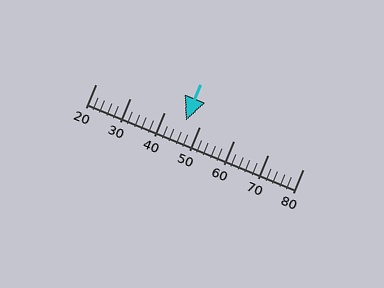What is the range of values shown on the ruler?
The ruler shows values from 20 to 80.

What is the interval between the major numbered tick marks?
The major tick marks are spaced 10 units apart.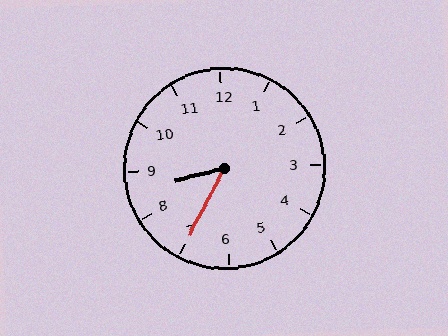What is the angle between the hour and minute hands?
Approximately 48 degrees.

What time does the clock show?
8:35.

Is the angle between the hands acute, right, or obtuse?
It is acute.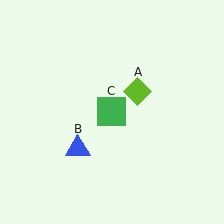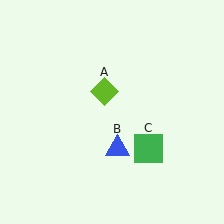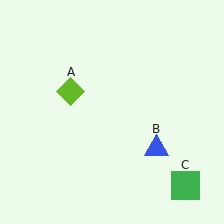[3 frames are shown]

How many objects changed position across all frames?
3 objects changed position: lime diamond (object A), blue triangle (object B), green square (object C).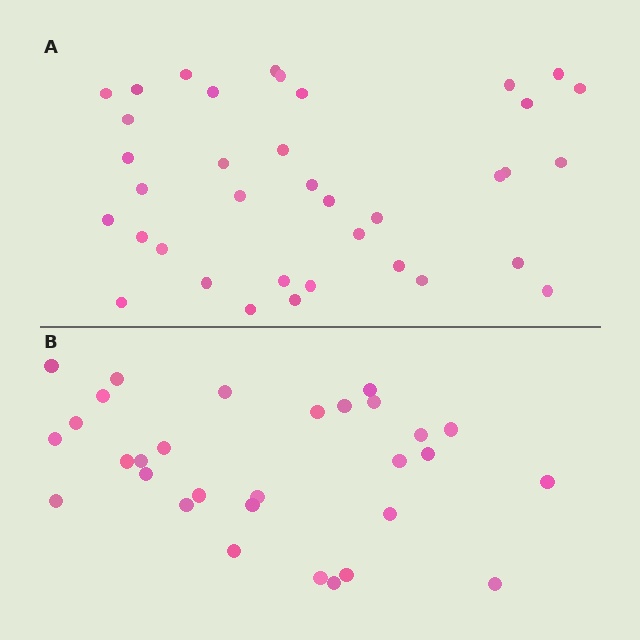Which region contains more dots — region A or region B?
Region A (the top region) has more dots.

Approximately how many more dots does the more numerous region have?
Region A has roughly 8 or so more dots than region B.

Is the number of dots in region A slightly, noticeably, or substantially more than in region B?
Region A has only slightly more — the two regions are fairly close. The ratio is roughly 1.2 to 1.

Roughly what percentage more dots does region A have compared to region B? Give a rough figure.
About 25% more.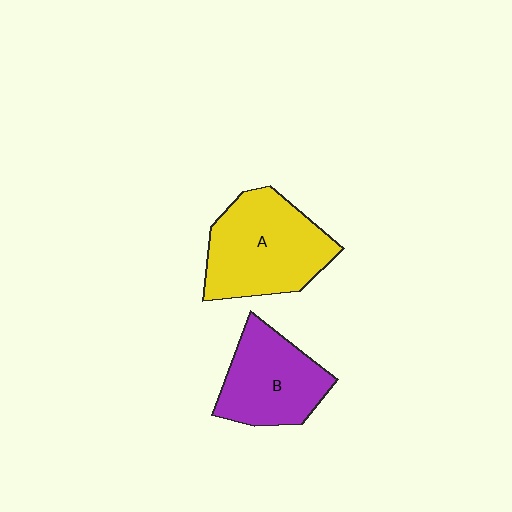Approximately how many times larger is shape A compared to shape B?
Approximately 1.3 times.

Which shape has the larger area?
Shape A (yellow).